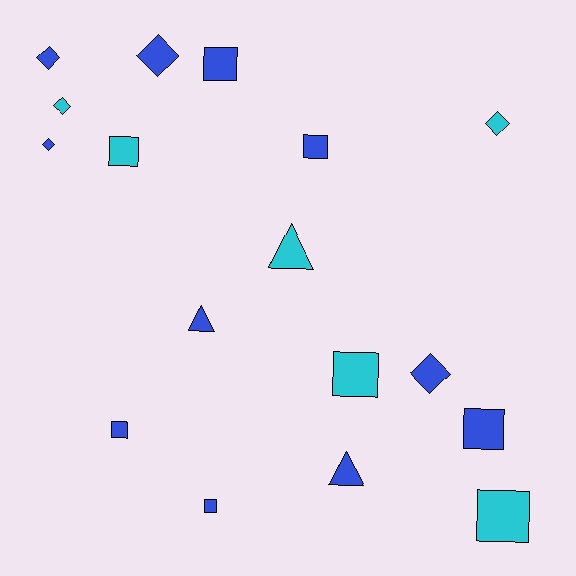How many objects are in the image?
There are 17 objects.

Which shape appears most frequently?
Square, with 8 objects.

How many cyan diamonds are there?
There are 2 cyan diamonds.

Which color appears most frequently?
Blue, with 11 objects.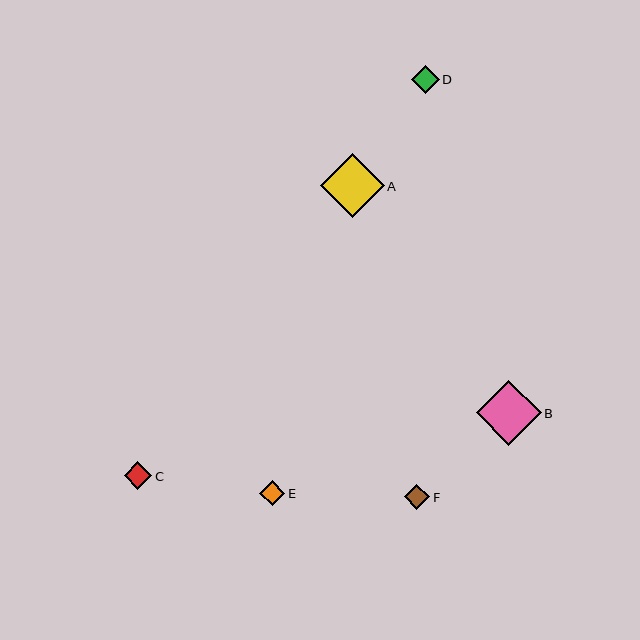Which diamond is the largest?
Diamond B is the largest with a size of approximately 65 pixels.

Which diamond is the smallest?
Diamond E is the smallest with a size of approximately 25 pixels.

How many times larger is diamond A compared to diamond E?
Diamond A is approximately 2.5 times the size of diamond E.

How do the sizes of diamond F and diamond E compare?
Diamond F and diamond E are approximately the same size.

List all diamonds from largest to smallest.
From largest to smallest: B, A, C, D, F, E.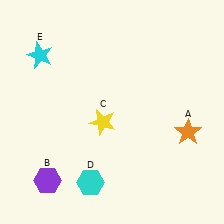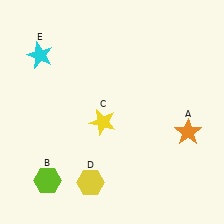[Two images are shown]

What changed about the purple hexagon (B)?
In Image 1, B is purple. In Image 2, it changed to lime.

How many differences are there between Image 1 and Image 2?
There are 2 differences between the two images.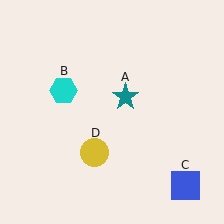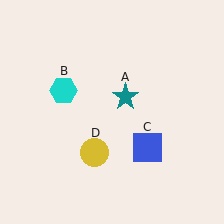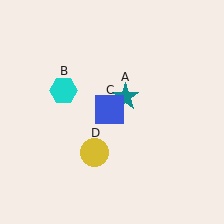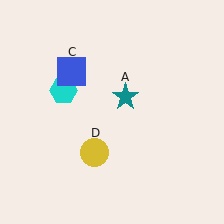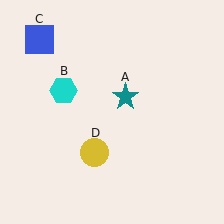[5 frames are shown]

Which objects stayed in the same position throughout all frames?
Teal star (object A) and cyan hexagon (object B) and yellow circle (object D) remained stationary.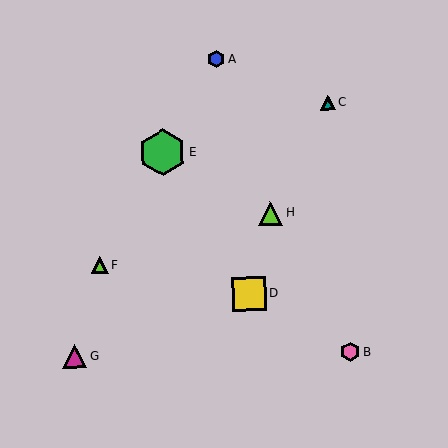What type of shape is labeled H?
Shape H is a lime triangle.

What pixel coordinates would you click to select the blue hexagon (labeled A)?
Click at (216, 59) to select the blue hexagon A.